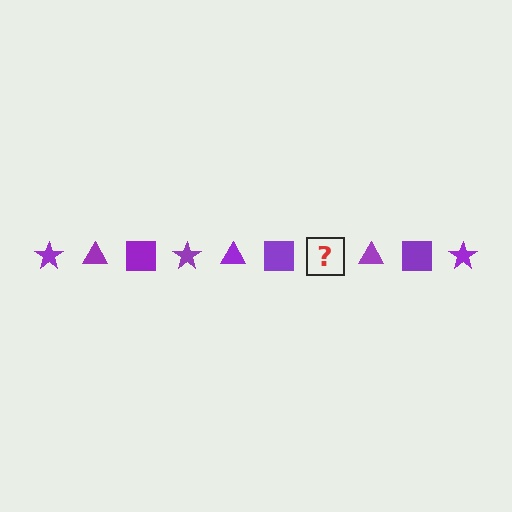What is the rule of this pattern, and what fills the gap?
The rule is that the pattern cycles through star, triangle, square shapes in purple. The gap should be filled with a purple star.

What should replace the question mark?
The question mark should be replaced with a purple star.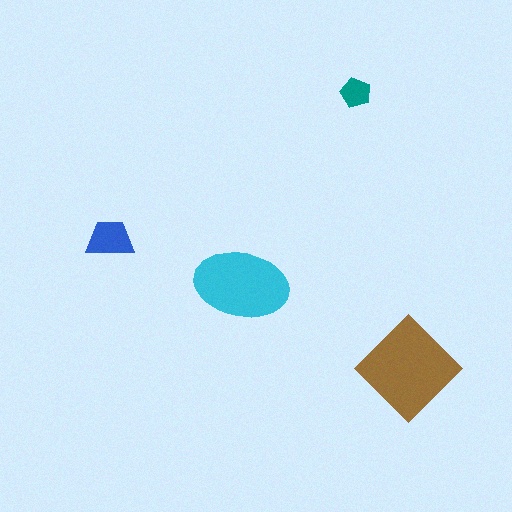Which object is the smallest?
The teal pentagon.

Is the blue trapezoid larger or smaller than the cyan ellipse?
Smaller.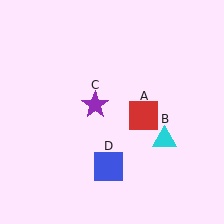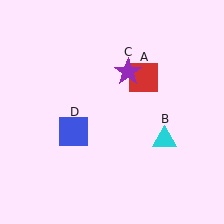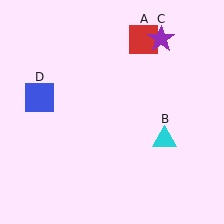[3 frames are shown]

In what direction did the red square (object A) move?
The red square (object A) moved up.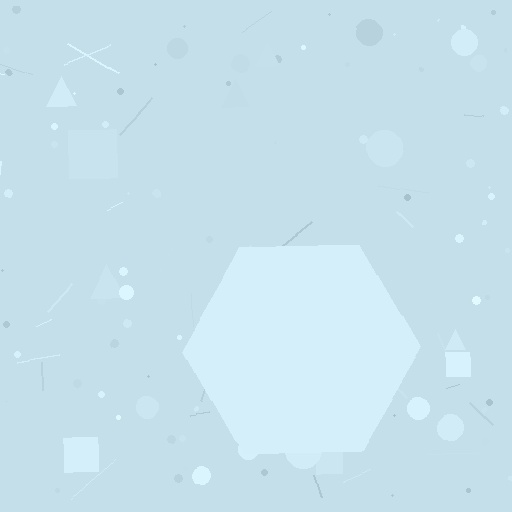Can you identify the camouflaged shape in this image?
The camouflaged shape is a hexagon.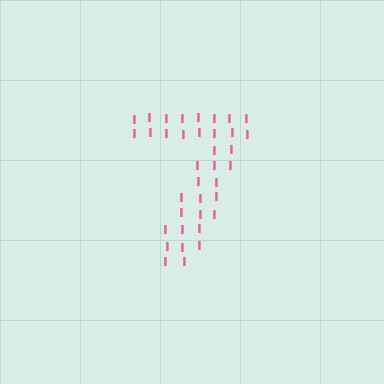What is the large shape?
The large shape is the digit 7.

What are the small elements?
The small elements are letter I's.